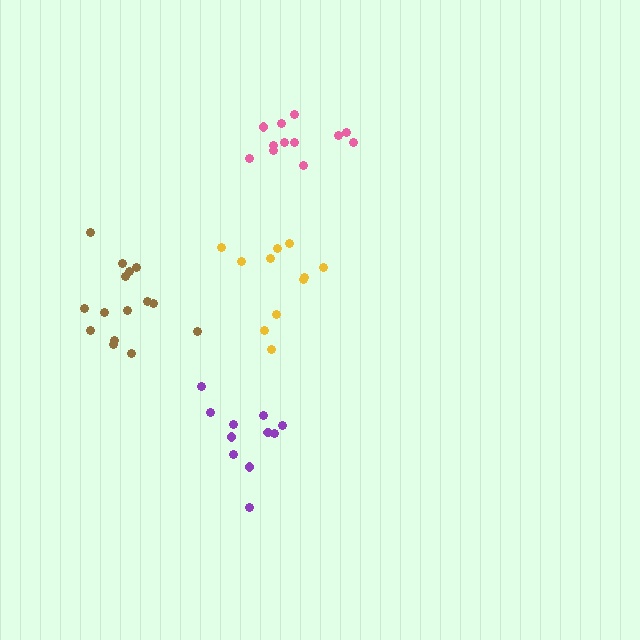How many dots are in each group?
Group 1: 11 dots, Group 2: 15 dots, Group 3: 11 dots, Group 4: 12 dots (49 total).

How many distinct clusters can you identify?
There are 4 distinct clusters.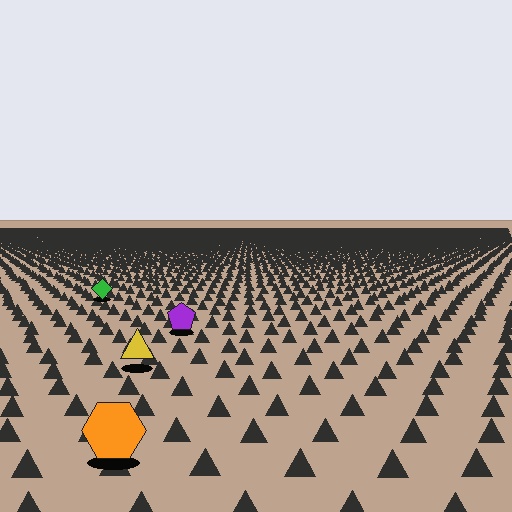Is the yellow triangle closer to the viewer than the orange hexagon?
No. The orange hexagon is closer — you can tell from the texture gradient: the ground texture is coarser near it.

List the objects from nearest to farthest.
From nearest to farthest: the orange hexagon, the yellow triangle, the purple pentagon, the green diamond.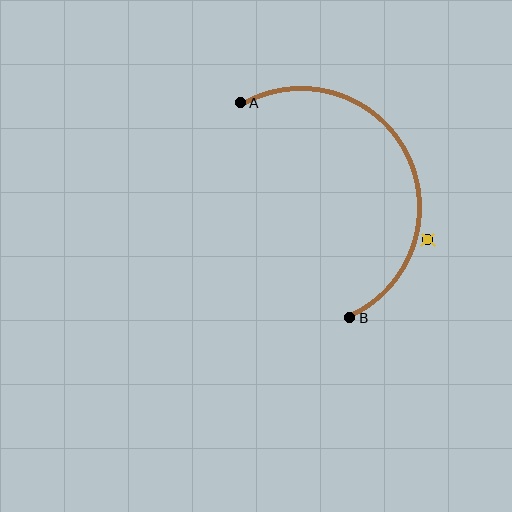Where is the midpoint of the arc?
The arc midpoint is the point on the curve farthest from the straight line joining A and B. It sits to the right of that line.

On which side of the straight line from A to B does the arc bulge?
The arc bulges to the right of the straight line connecting A and B.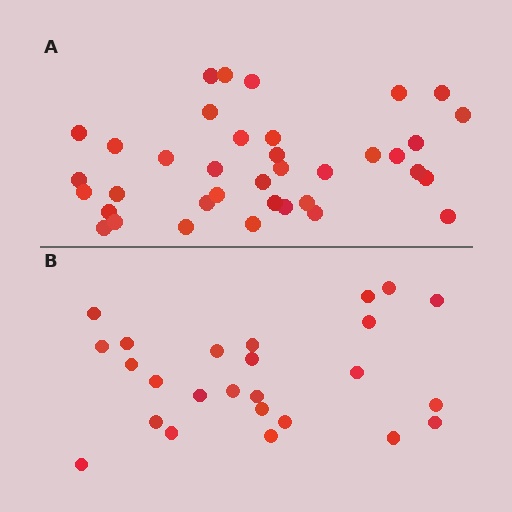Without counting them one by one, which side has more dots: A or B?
Region A (the top region) has more dots.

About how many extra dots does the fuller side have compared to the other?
Region A has roughly 12 or so more dots than region B.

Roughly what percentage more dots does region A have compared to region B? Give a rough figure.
About 50% more.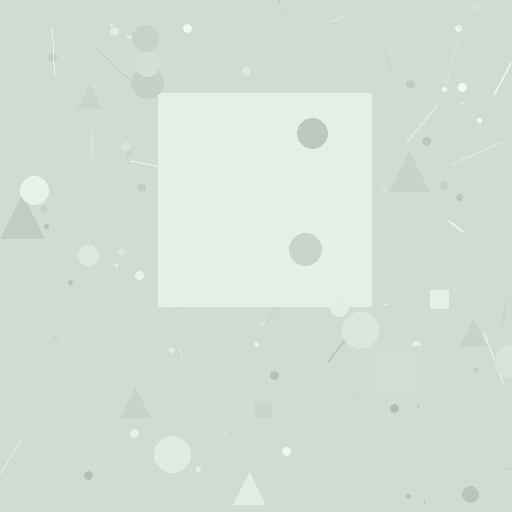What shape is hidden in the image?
A square is hidden in the image.